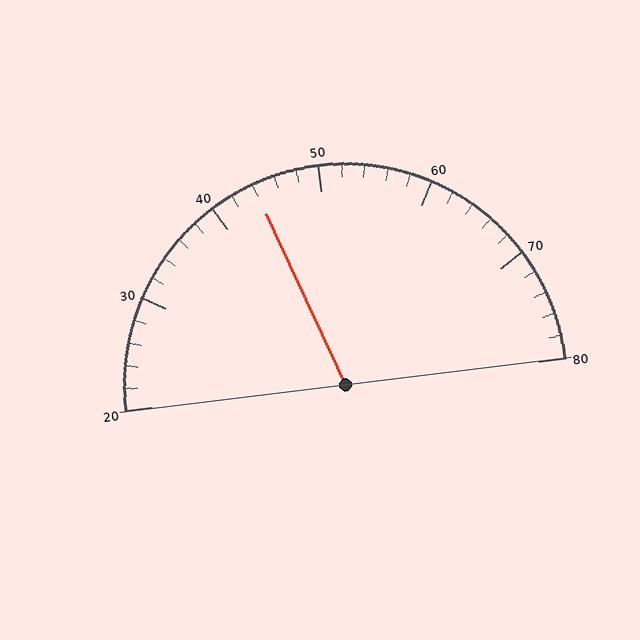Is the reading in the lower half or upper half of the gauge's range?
The reading is in the lower half of the range (20 to 80).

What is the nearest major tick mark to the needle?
The nearest major tick mark is 40.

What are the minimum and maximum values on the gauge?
The gauge ranges from 20 to 80.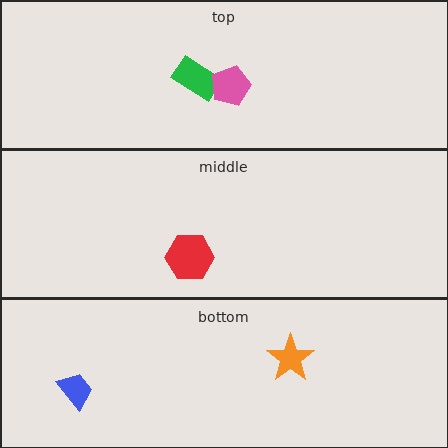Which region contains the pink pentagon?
The top region.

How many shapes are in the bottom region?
2.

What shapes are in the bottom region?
The blue trapezoid, the orange star.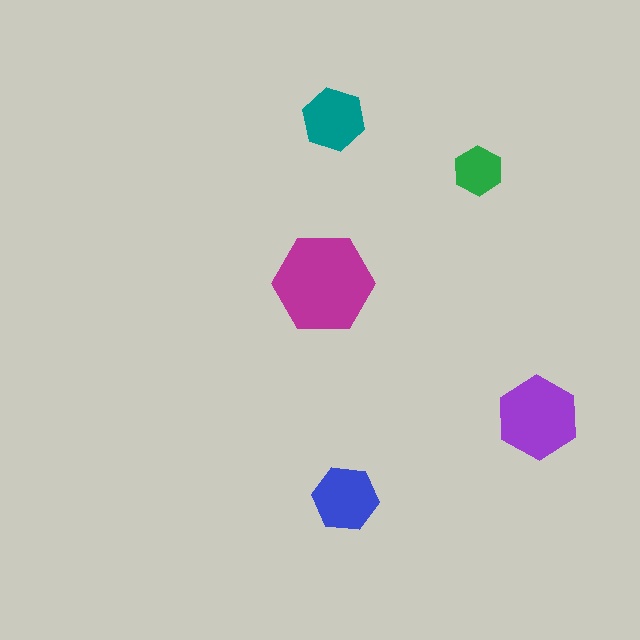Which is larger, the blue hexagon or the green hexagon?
The blue one.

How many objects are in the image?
There are 5 objects in the image.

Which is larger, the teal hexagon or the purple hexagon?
The purple one.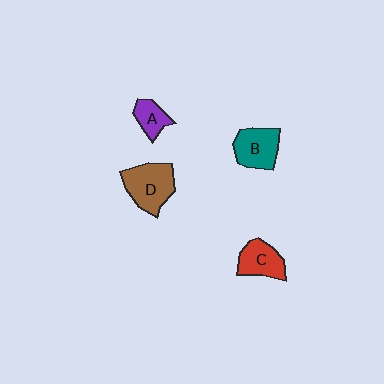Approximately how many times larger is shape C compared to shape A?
Approximately 1.5 times.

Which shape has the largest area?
Shape D (brown).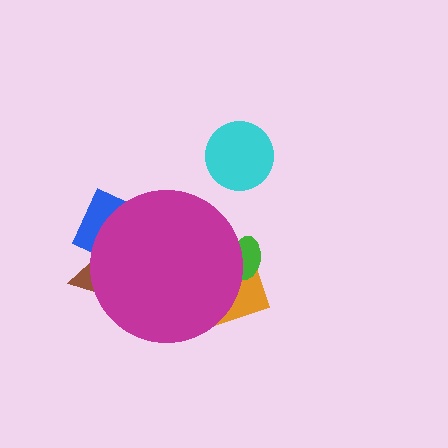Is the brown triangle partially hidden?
Yes, the brown triangle is partially hidden behind the magenta circle.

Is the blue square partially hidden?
Yes, the blue square is partially hidden behind the magenta circle.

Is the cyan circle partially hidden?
No, the cyan circle is fully visible.